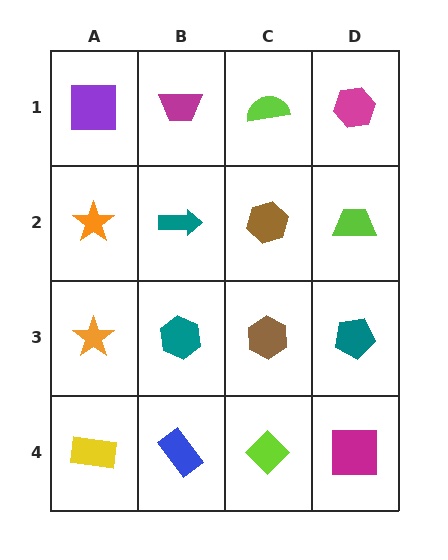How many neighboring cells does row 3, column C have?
4.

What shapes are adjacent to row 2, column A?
A purple square (row 1, column A), an orange star (row 3, column A), a teal arrow (row 2, column B).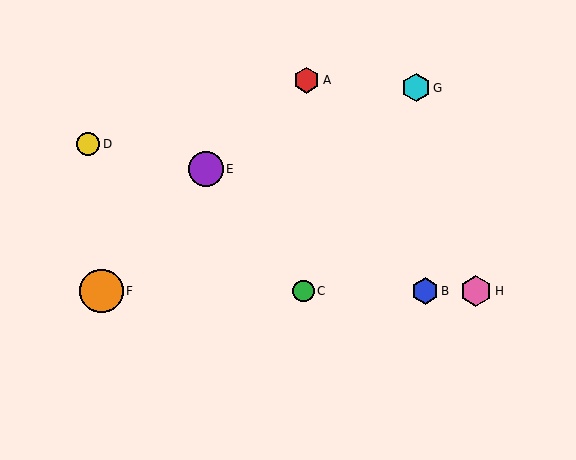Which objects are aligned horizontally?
Objects B, C, F, H are aligned horizontally.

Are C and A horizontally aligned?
No, C is at y≈291 and A is at y≈80.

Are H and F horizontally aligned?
Yes, both are at y≈291.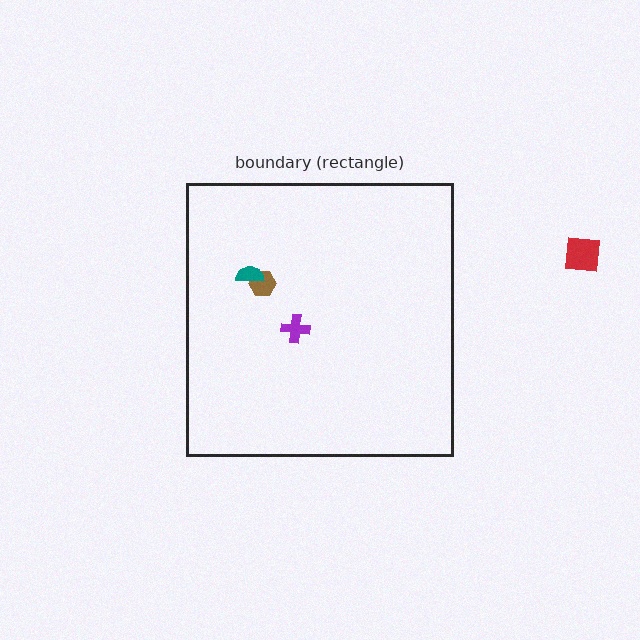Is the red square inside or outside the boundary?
Outside.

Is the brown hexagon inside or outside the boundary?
Inside.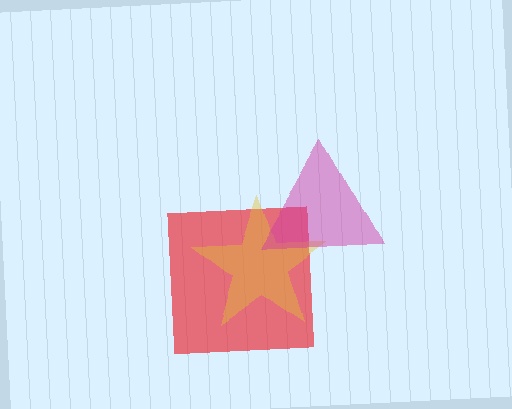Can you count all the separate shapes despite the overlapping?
Yes, there are 3 separate shapes.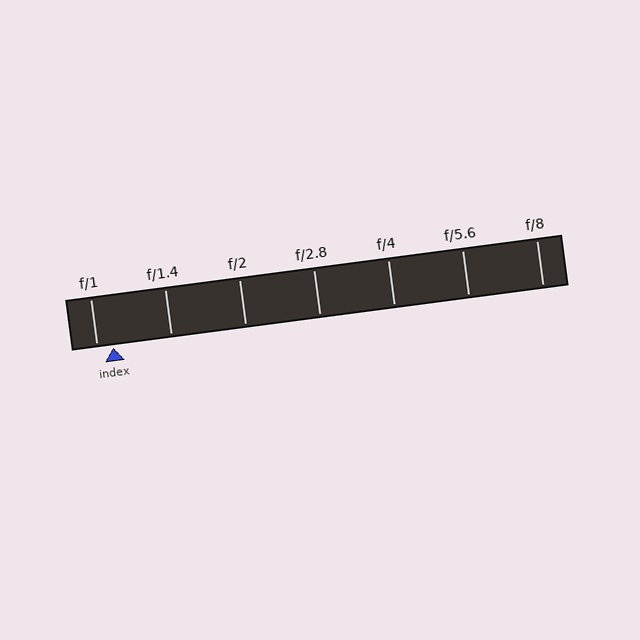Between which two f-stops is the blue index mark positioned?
The index mark is between f/1 and f/1.4.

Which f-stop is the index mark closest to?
The index mark is closest to f/1.